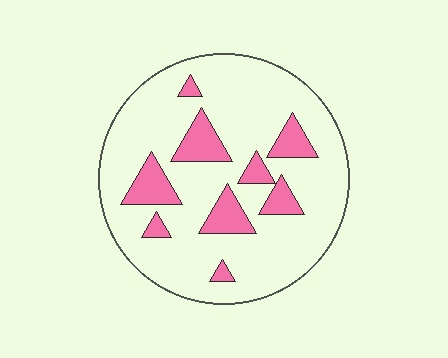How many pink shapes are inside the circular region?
9.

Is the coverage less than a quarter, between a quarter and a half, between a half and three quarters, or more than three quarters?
Less than a quarter.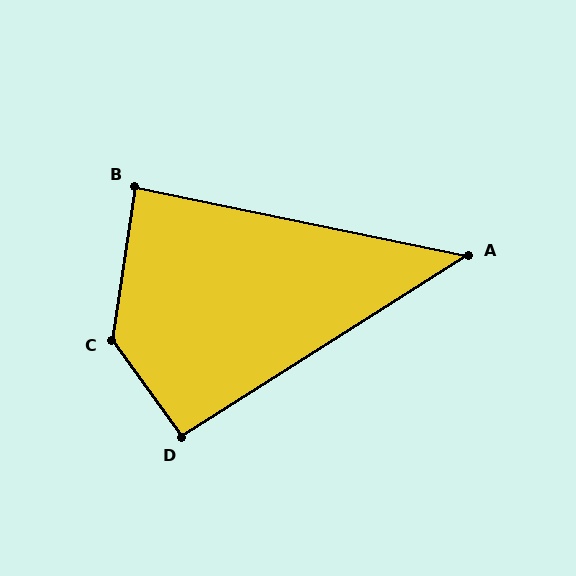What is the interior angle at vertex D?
Approximately 93 degrees (approximately right).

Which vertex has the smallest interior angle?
A, at approximately 44 degrees.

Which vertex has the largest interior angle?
C, at approximately 136 degrees.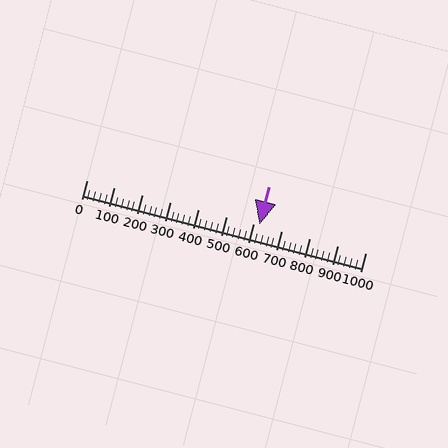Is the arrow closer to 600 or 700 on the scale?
The arrow is closer to 600.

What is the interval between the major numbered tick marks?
The major tick marks are spaced 100 units apart.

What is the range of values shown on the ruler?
The ruler shows values from 0 to 1000.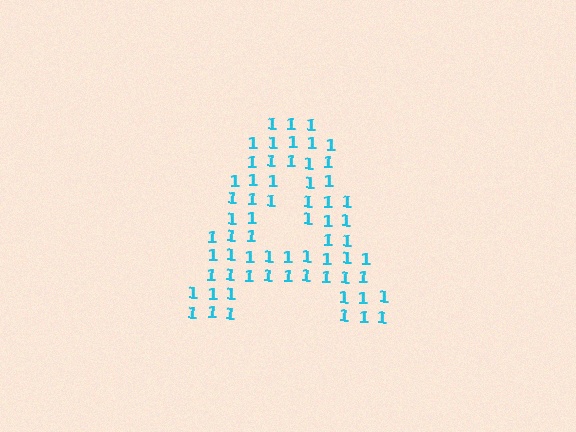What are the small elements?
The small elements are digit 1's.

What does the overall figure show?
The overall figure shows the letter A.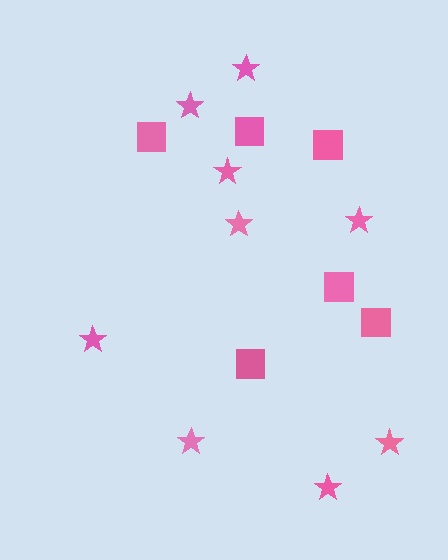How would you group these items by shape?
There are 2 groups: one group of stars (9) and one group of squares (6).